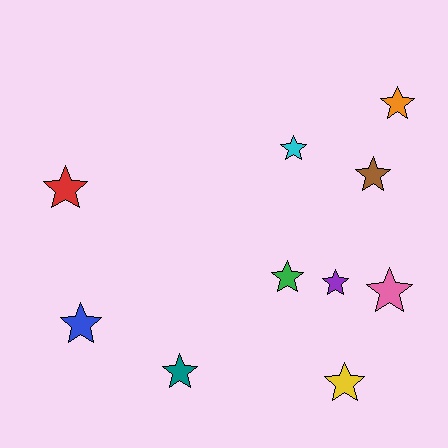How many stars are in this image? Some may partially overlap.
There are 10 stars.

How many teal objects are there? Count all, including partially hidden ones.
There is 1 teal object.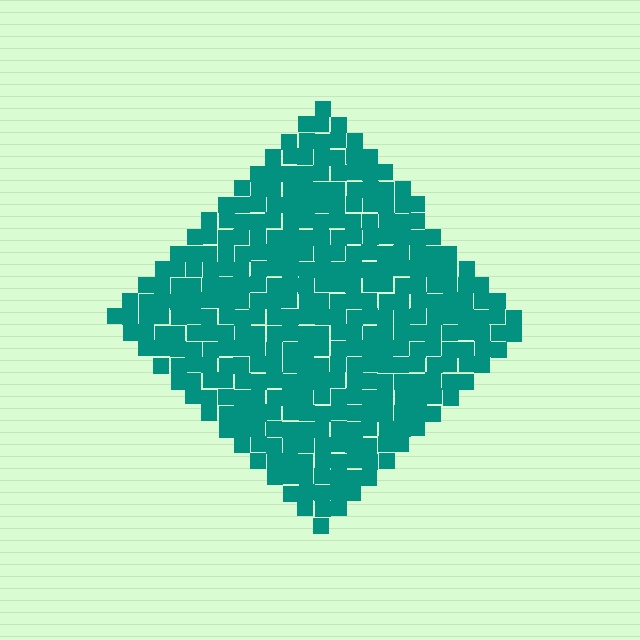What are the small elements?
The small elements are squares.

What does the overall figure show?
The overall figure shows a diamond.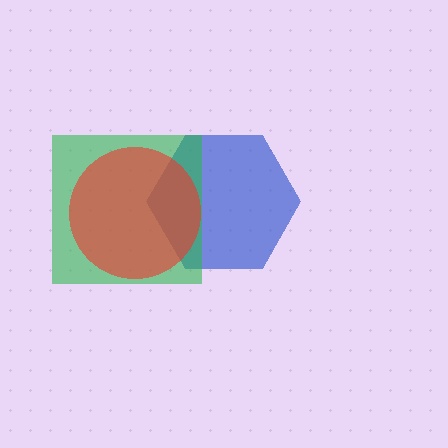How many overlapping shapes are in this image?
There are 3 overlapping shapes in the image.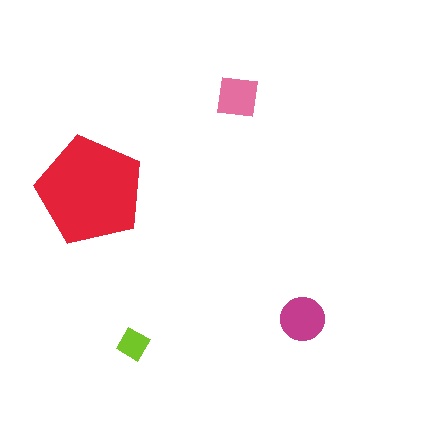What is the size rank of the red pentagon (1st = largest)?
1st.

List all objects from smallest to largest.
The lime diamond, the pink square, the magenta circle, the red pentagon.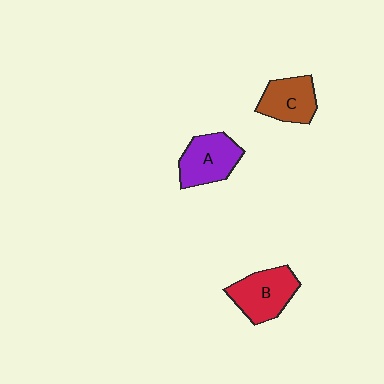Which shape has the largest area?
Shape B (red).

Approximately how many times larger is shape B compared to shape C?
Approximately 1.2 times.